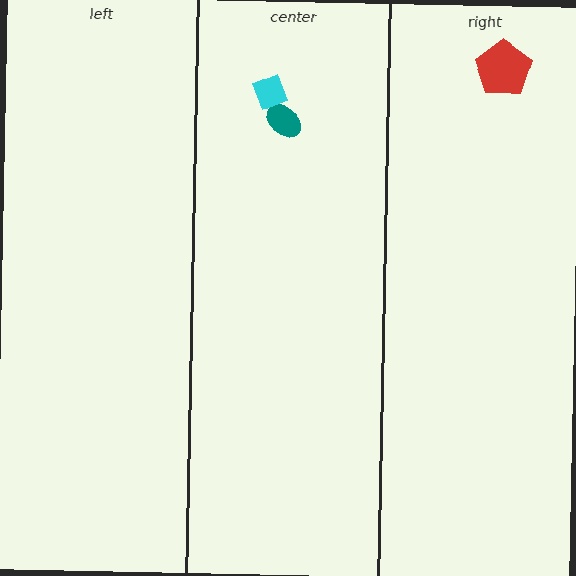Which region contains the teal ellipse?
The center region.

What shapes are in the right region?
The red pentagon.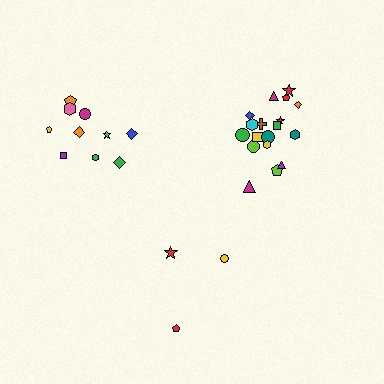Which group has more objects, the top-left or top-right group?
The top-right group.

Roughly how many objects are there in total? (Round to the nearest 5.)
Roughly 30 objects in total.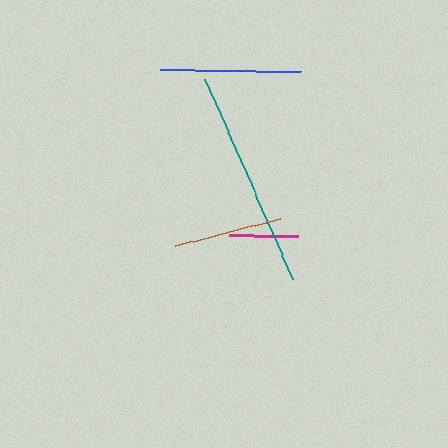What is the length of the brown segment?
The brown segment is approximately 109 pixels long.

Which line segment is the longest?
The teal line is the longest at approximately 219 pixels.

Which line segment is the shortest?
The magenta line is the shortest at approximately 69 pixels.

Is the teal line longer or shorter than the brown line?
The teal line is longer than the brown line.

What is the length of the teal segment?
The teal segment is approximately 219 pixels long.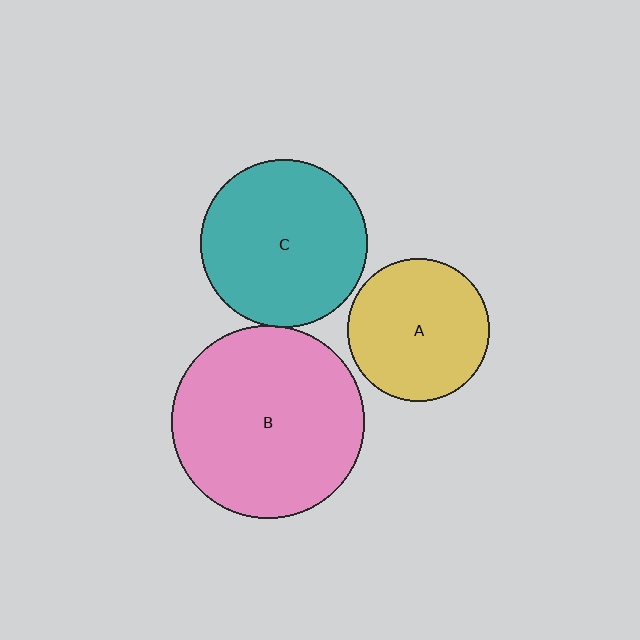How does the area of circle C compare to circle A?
Approximately 1.4 times.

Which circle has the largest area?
Circle B (pink).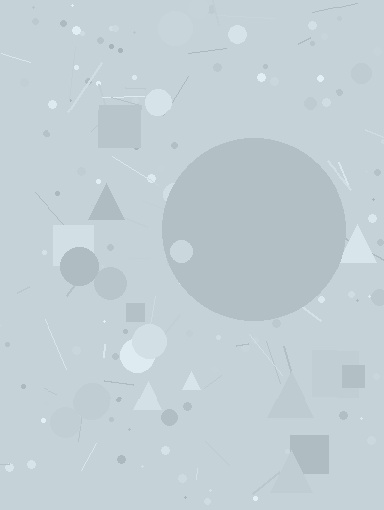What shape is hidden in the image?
A circle is hidden in the image.